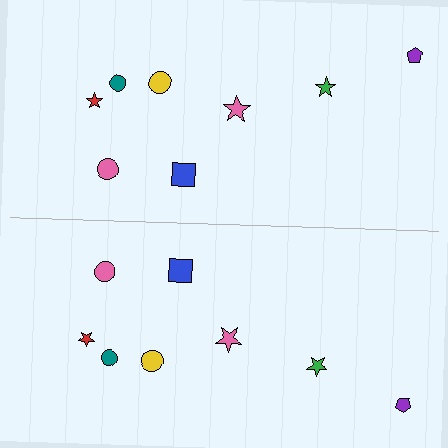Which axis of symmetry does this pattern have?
The pattern has a horizontal axis of symmetry running through the center of the image.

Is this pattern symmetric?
Yes, this pattern has bilateral (reflection) symmetry.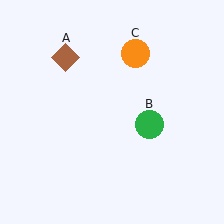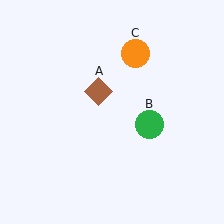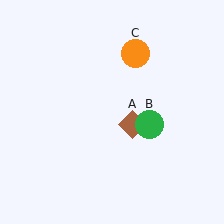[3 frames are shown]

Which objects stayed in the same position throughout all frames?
Green circle (object B) and orange circle (object C) remained stationary.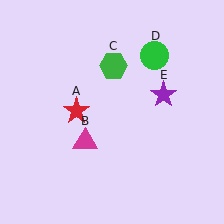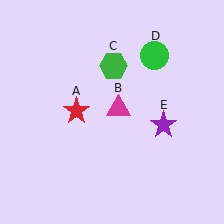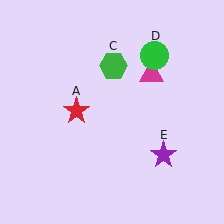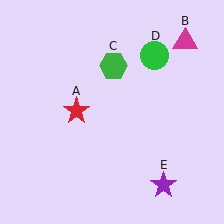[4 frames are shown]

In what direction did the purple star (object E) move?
The purple star (object E) moved down.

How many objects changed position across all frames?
2 objects changed position: magenta triangle (object B), purple star (object E).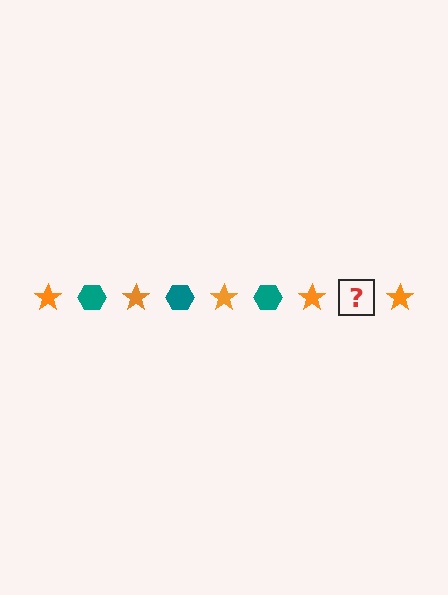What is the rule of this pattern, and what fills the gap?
The rule is that the pattern alternates between orange star and teal hexagon. The gap should be filled with a teal hexagon.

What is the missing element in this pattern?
The missing element is a teal hexagon.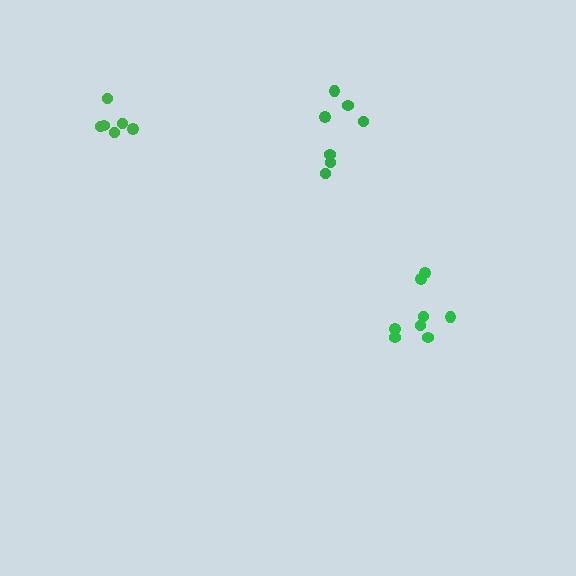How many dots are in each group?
Group 1: 7 dots, Group 2: 6 dots, Group 3: 8 dots (21 total).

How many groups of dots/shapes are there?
There are 3 groups.